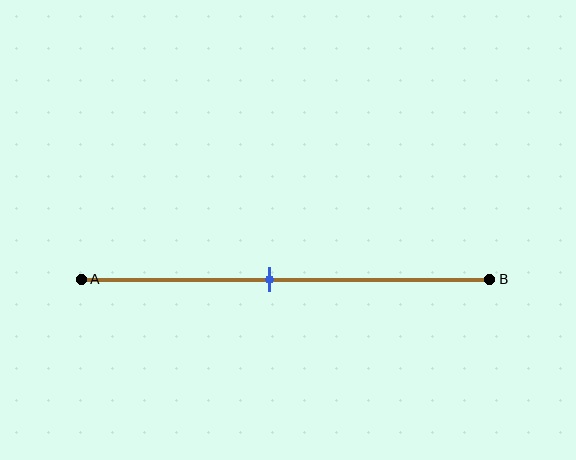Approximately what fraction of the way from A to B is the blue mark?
The blue mark is approximately 45% of the way from A to B.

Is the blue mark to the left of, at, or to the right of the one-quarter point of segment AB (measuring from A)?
The blue mark is to the right of the one-quarter point of segment AB.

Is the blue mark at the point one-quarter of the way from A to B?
No, the mark is at about 45% from A, not at the 25% one-quarter point.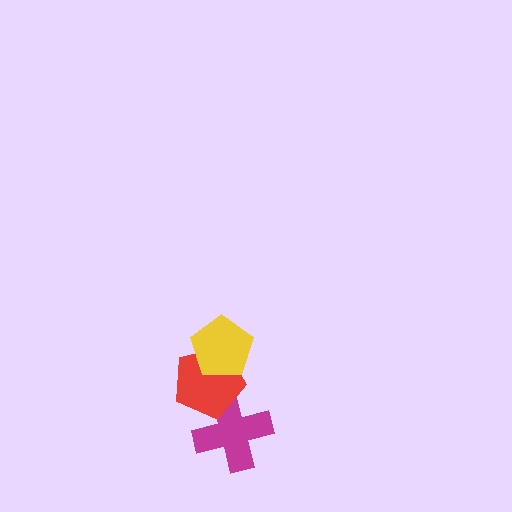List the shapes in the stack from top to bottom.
From top to bottom: the yellow pentagon, the red pentagon, the magenta cross.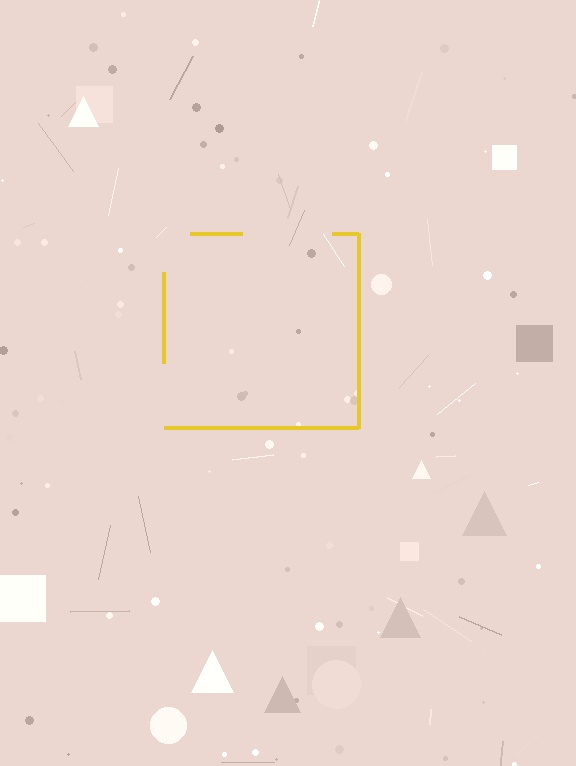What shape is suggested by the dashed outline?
The dashed outline suggests a square.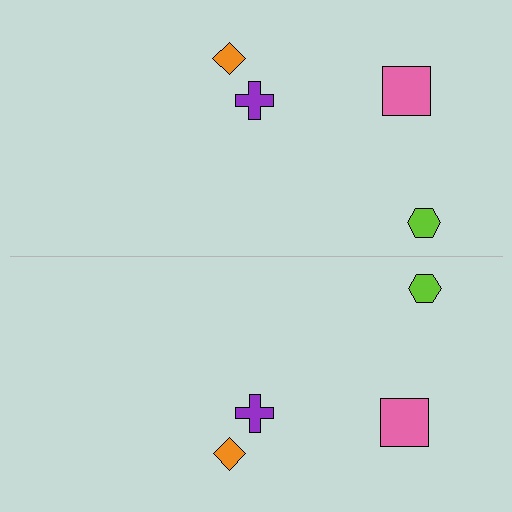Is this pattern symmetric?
Yes, this pattern has bilateral (reflection) symmetry.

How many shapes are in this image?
There are 8 shapes in this image.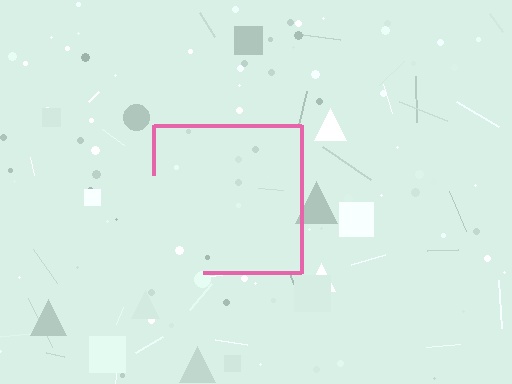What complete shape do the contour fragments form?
The contour fragments form a square.